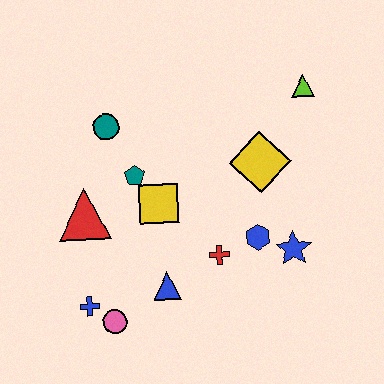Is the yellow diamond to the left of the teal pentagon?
No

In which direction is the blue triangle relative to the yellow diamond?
The blue triangle is below the yellow diamond.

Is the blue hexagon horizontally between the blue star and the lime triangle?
No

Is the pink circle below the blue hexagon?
Yes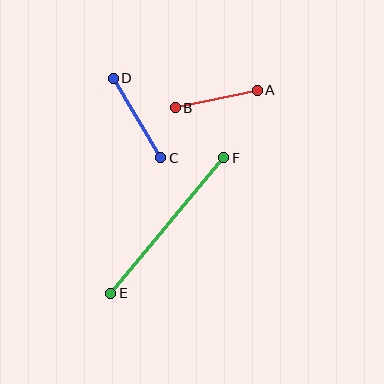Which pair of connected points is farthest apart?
Points E and F are farthest apart.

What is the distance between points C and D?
The distance is approximately 93 pixels.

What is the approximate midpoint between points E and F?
The midpoint is at approximately (167, 226) pixels.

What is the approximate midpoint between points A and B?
The midpoint is at approximately (216, 99) pixels.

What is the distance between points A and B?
The distance is approximately 84 pixels.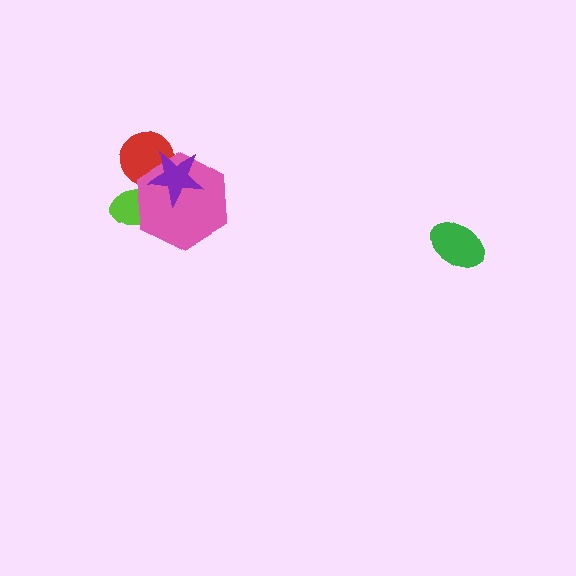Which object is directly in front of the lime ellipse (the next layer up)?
The pink hexagon is directly in front of the lime ellipse.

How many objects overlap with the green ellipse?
0 objects overlap with the green ellipse.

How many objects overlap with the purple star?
3 objects overlap with the purple star.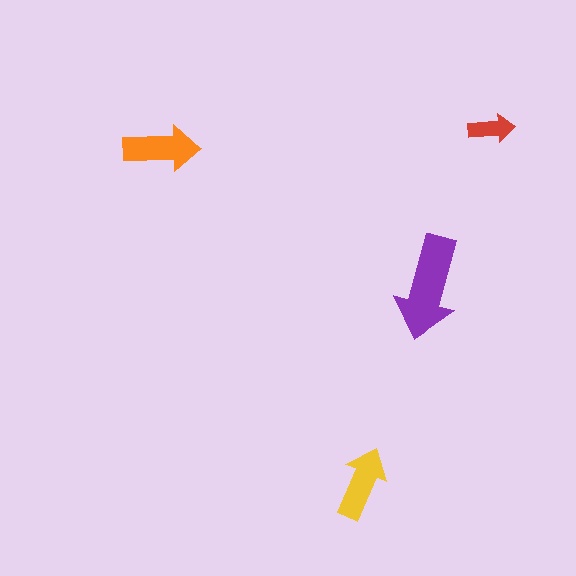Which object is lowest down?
The yellow arrow is bottommost.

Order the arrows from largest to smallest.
the purple one, the orange one, the yellow one, the red one.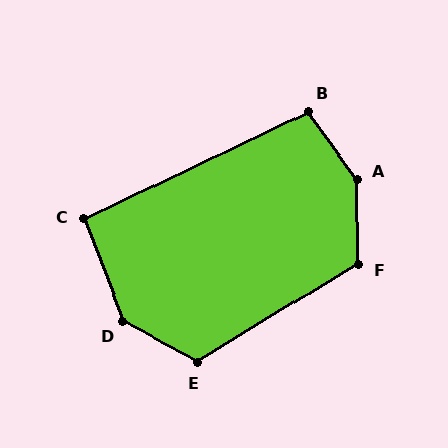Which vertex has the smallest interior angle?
C, at approximately 94 degrees.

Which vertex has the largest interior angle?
A, at approximately 145 degrees.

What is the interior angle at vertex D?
Approximately 139 degrees (obtuse).